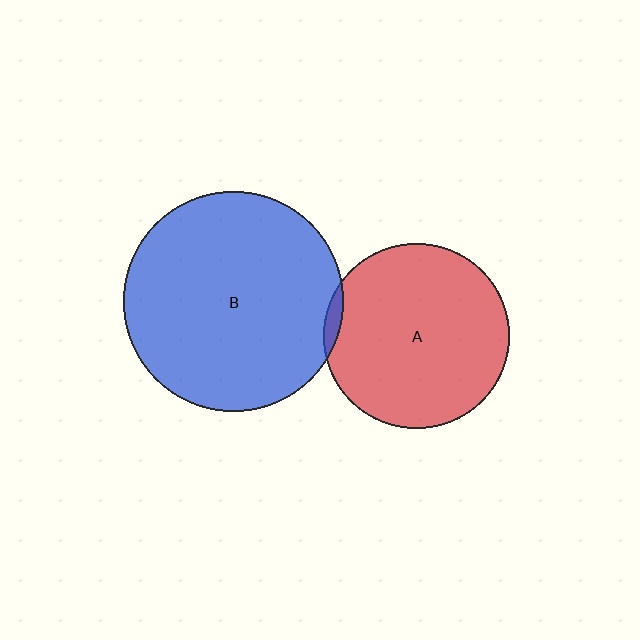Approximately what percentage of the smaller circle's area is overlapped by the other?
Approximately 5%.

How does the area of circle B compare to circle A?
Approximately 1.4 times.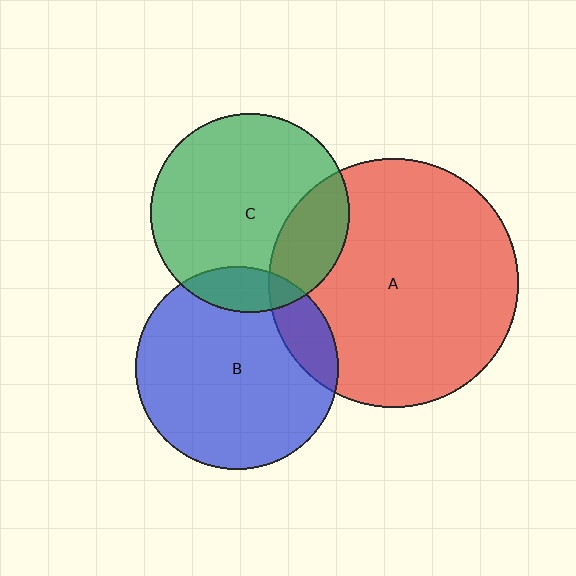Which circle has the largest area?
Circle A (red).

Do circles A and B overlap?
Yes.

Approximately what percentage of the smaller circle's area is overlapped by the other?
Approximately 15%.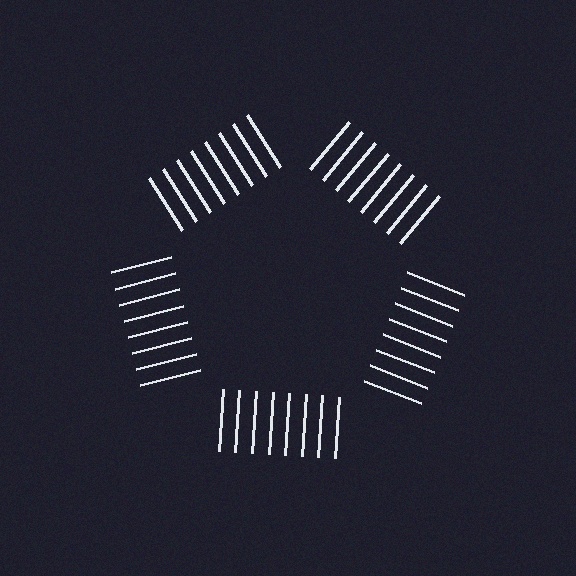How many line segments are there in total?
40 — 8 along each of the 5 edges.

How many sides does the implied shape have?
5 sides — the line-ends trace a pentagon.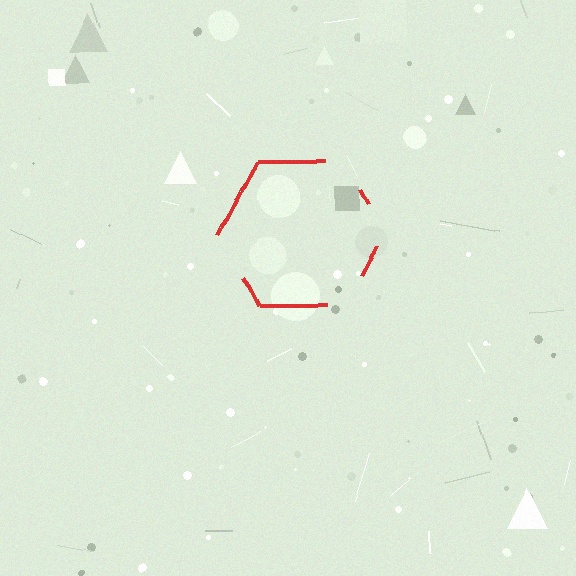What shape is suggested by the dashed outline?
The dashed outline suggests a hexagon.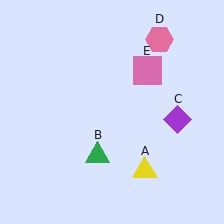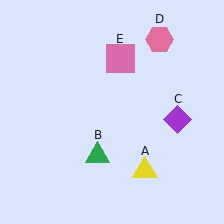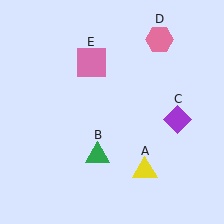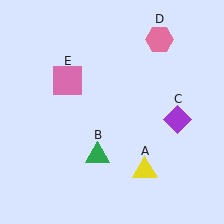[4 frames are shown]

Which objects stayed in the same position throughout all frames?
Yellow triangle (object A) and green triangle (object B) and purple diamond (object C) and pink hexagon (object D) remained stationary.